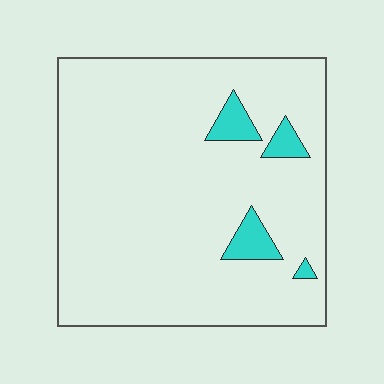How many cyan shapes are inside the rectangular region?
4.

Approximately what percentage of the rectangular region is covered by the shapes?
Approximately 5%.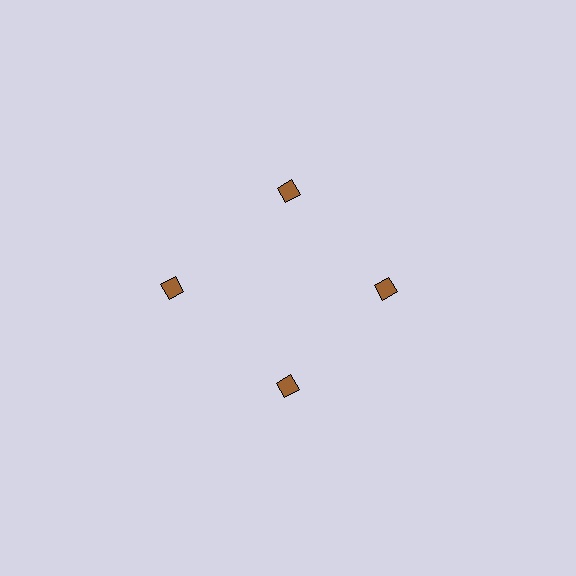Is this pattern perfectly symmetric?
No. The 4 brown diamonds are arranged in a ring, but one element near the 9 o'clock position is pushed outward from the center, breaking the 4-fold rotational symmetry.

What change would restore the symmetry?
The symmetry would be restored by moving it inward, back onto the ring so that all 4 diamonds sit at equal angles and equal distance from the center.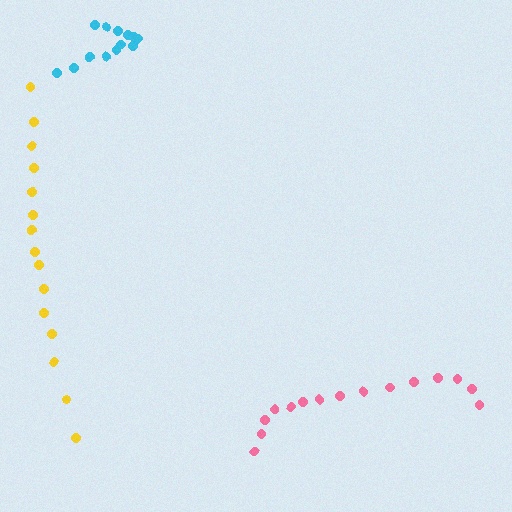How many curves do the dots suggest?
There are 3 distinct paths.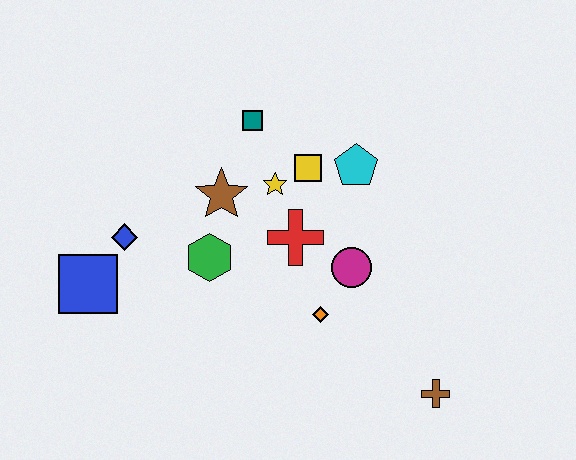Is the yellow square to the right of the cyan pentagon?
No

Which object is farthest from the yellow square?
The brown cross is farthest from the yellow square.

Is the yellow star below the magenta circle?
No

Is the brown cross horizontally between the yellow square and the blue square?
No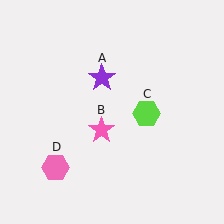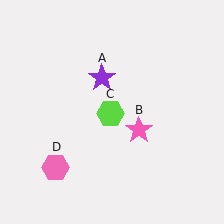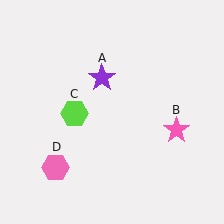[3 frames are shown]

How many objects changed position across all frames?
2 objects changed position: pink star (object B), lime hexagon (object C).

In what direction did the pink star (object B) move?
The pink star (object B) moved right.